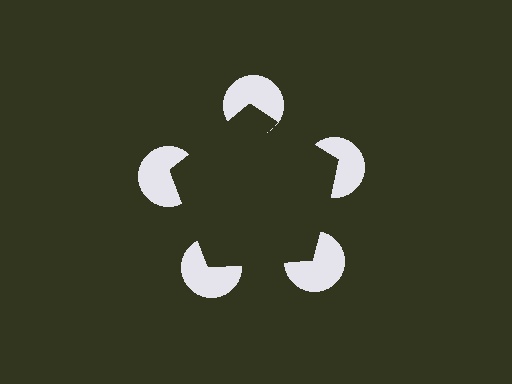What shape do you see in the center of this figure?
An illusory pentagon — its edges are inferred from the aligned wedge cuts in the pac-man discs, not physically drawn.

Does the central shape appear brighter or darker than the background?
It typically appears slightly darker than the background, even though no actual brightness change is drawn.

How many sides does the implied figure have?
5 sides.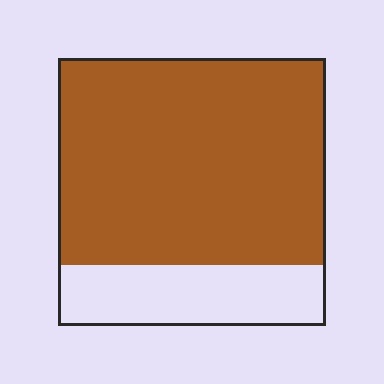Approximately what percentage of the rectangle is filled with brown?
Approximately 75%.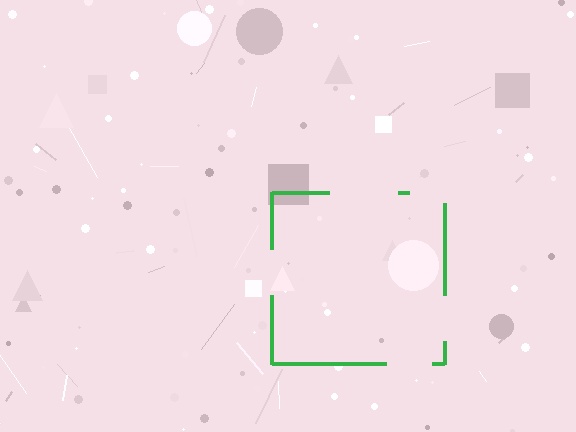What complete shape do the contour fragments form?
The contour fragments form a square.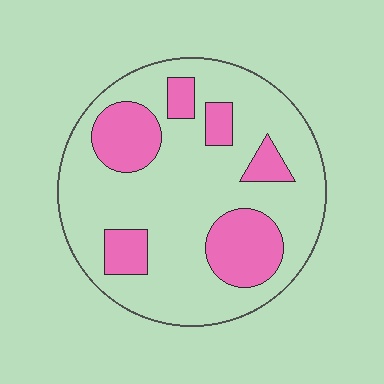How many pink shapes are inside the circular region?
6.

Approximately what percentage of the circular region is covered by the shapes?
Approximately 25%.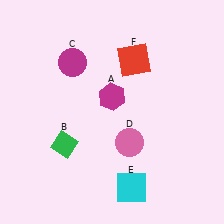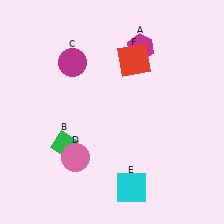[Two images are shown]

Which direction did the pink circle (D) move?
The pink circle (D) moved left.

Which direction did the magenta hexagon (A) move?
The magenta hexagon (A) moved up.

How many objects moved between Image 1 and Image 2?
2 objects moved between the two images.